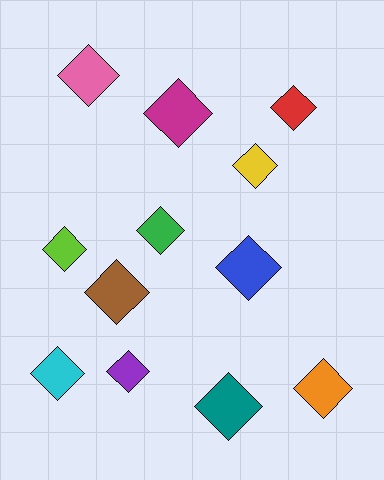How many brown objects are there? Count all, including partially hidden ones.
There is 1 brown object.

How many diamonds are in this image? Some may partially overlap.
There are 12 diamonds.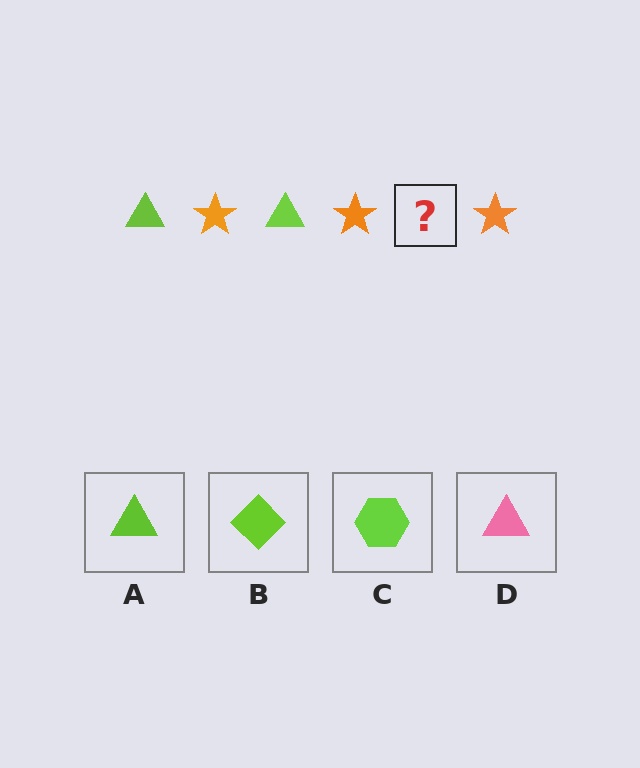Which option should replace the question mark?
Option A.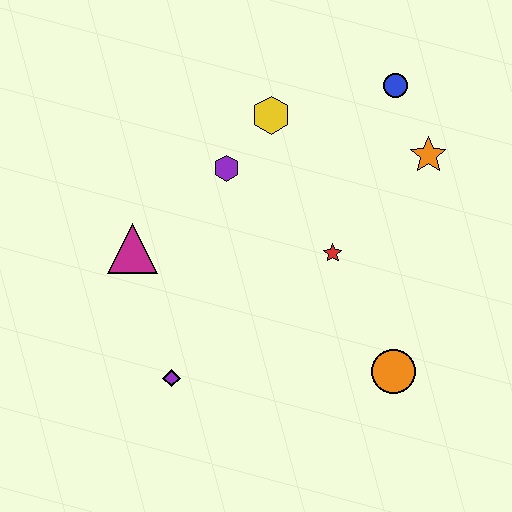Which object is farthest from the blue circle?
The purple diamond is farthest from the blue circle.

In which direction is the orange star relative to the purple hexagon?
The orange star is to the right of the purple hexagon.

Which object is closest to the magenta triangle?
The purple hexagon is closest to the magenta triangle.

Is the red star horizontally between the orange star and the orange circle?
No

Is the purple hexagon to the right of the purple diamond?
Yes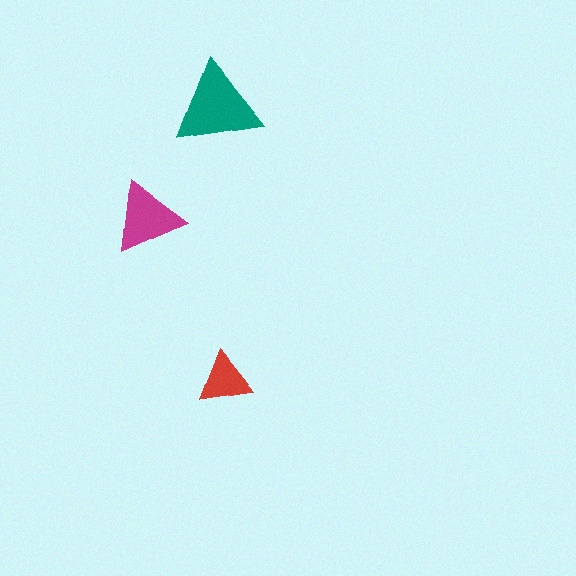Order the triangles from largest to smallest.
the teal one, the magenta one, the red one.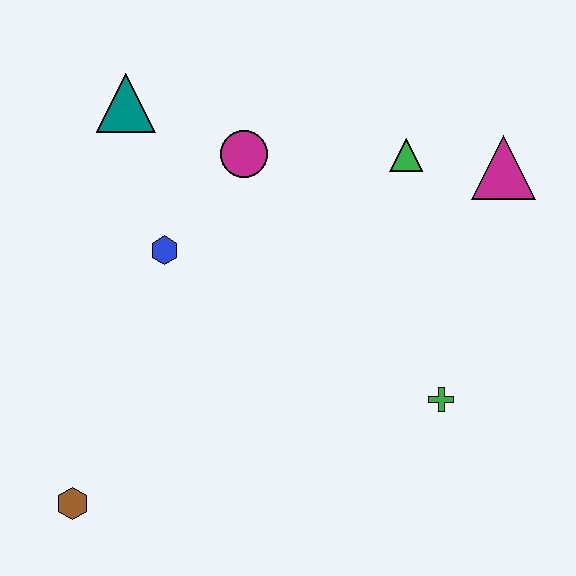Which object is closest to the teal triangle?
The magenta circle is closest to the teal triangle.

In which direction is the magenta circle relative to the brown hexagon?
The magenta circle is above the brown hexagon.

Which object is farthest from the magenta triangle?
The brown hexagon is farthest from the magenta triangle.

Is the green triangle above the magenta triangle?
Yes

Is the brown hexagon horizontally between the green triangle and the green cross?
No